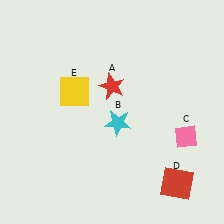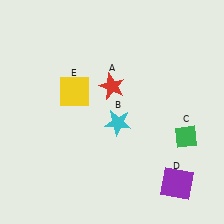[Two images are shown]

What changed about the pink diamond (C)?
In Image 1, C is pink. In Image 2, it changed to green.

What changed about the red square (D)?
In Image 1, D is red. In Image 2, it changed to purple.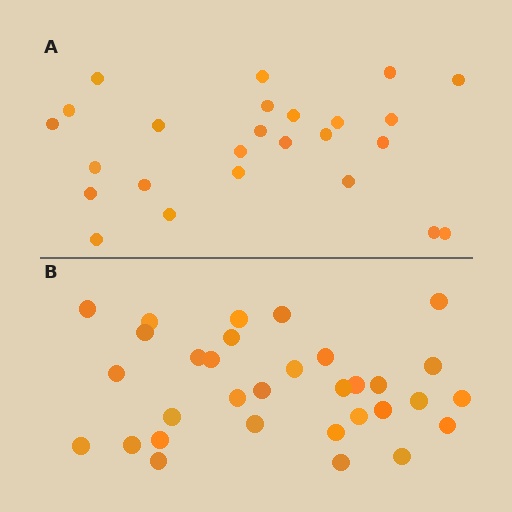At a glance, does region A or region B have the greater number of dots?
Region B (the bottom region) has more dots.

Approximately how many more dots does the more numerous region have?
Region B has roughly 8 or so more dots than region A.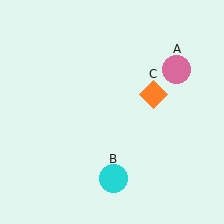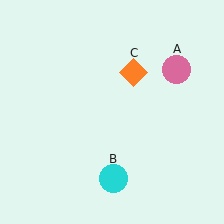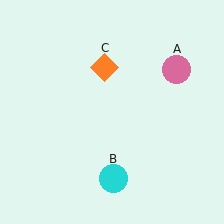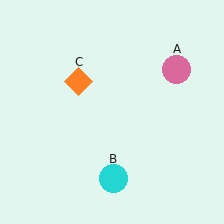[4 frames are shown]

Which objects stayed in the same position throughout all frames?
Pink circle (object A) and cyan circle (object B) remained stationary.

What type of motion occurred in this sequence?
The orange diamond (object C) rotated counterclockwise around the center of the scene.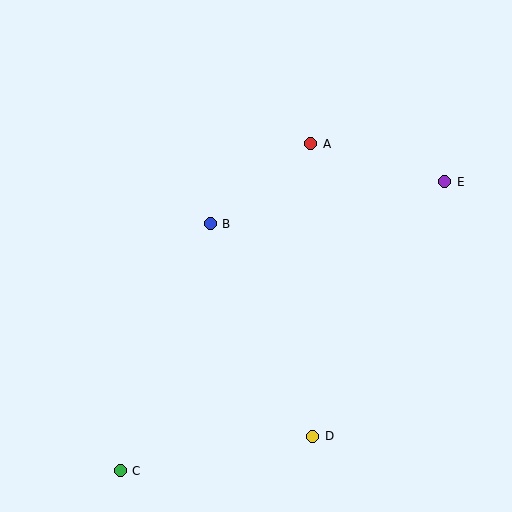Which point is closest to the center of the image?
Point B at (210, 224) is closest to the center.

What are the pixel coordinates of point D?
Point D is at (313, 436).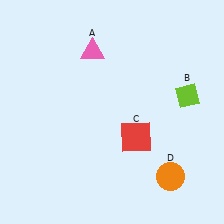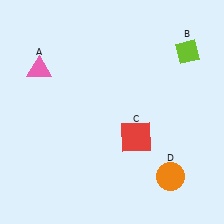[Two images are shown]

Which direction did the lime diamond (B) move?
The lime diamond (B) moved up.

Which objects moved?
The objects that moved are: the pink triangle (A), the lime diamond (B).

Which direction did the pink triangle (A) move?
The pink triangle (A) moved left.